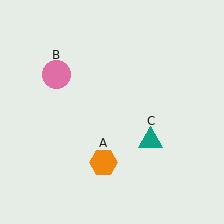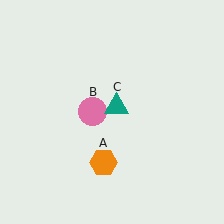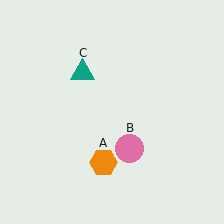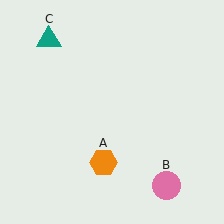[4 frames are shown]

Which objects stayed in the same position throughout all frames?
Orange hexagon (object A) remained stationary.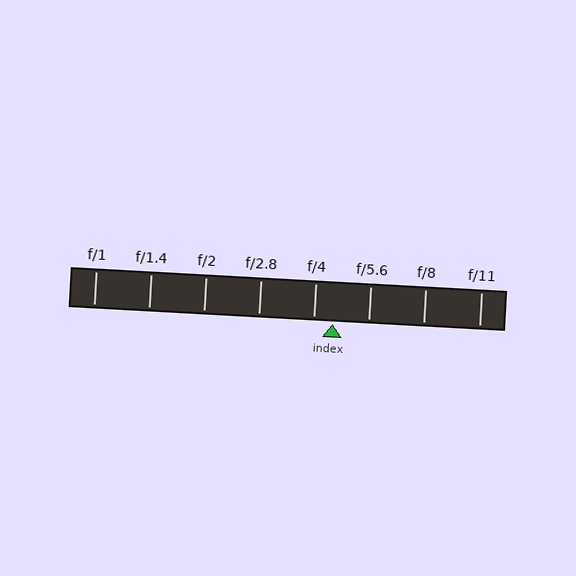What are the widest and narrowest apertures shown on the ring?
The widest aperture shown is f/1 and the narrowest is f/11.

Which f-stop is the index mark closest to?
The index mark is closest to f/4.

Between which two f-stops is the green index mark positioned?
The index mark is between f/4 and f/5.6.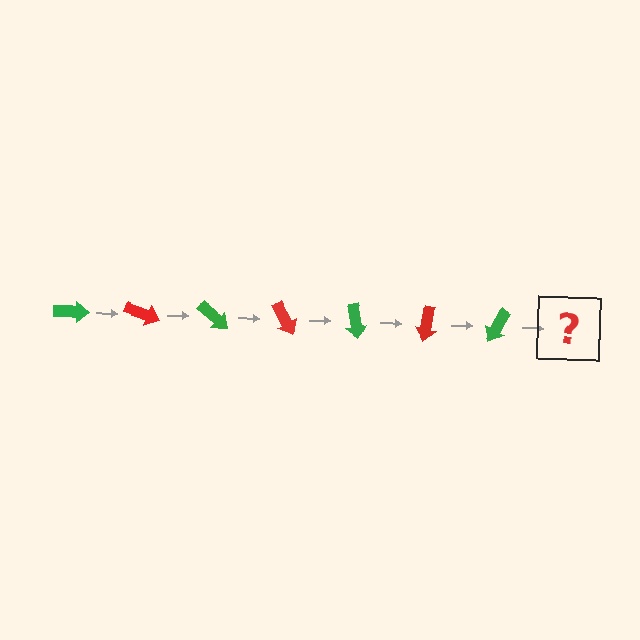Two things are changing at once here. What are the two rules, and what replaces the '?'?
The two rules are that it rotates 20 degrees each step and the color cycles through green and red. The '?' should be a red arrow, rotated 140 degrees from the start.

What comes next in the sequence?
The next element should be a red arrow, rotated 140 degrees from the start.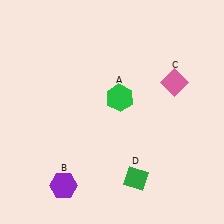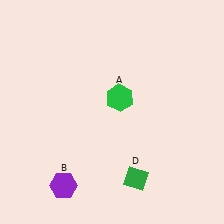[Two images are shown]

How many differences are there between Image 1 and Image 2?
There is 1 difference between the two images.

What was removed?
The pink diamond (C) was removed in Image 2.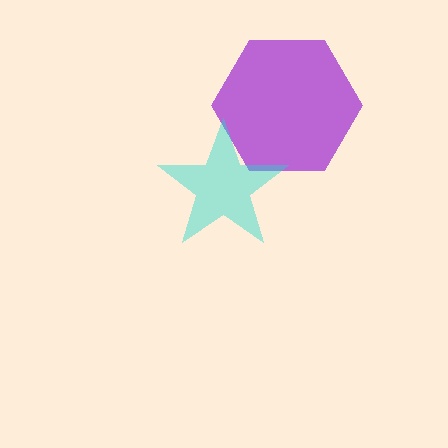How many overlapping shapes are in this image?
There are 2 overlapping shapes in the image.